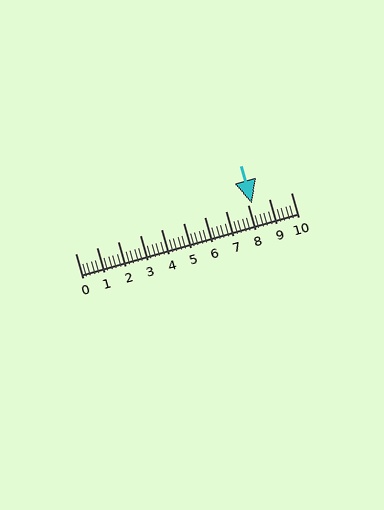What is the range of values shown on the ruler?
The ruler shows values from 0 to 10.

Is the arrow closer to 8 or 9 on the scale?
The arrow is closer to 8.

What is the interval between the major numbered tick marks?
The major tick marks are spaced 1 units apart.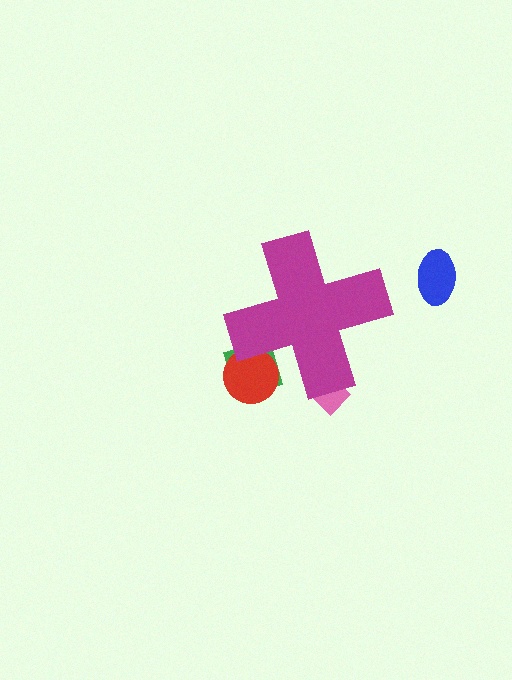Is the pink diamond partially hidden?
Yes, the pink diamond is partially hidden behind the magenta cross.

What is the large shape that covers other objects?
A magenta cross.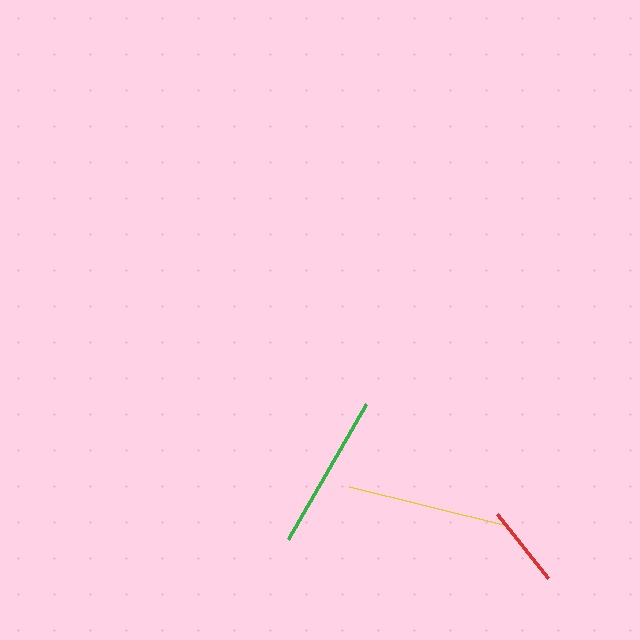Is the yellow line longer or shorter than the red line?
The yellow line is longer than the red line.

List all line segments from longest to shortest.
From longest to shortest: yellow, green, red.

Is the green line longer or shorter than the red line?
The green line is longer than the red line.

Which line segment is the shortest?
The red line is the shortest at approximately 82 pixels.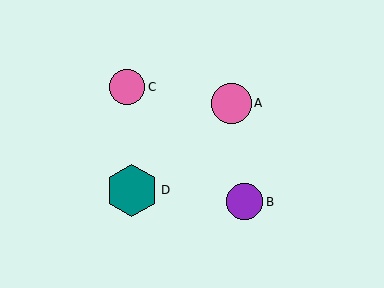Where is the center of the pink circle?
The center of the pink circle is at (231, 103).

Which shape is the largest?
The teal hexagon (labeled D) is the largest.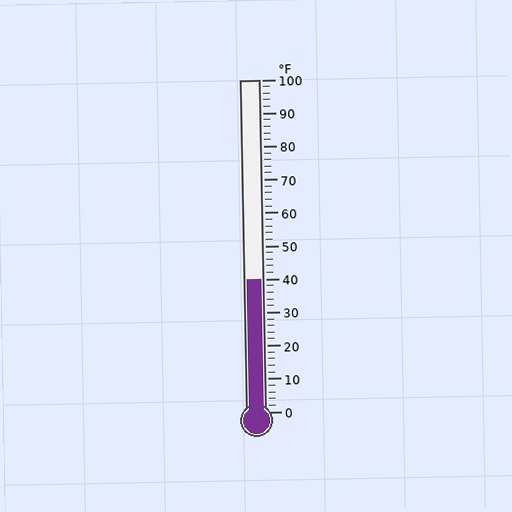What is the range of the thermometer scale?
The thermometer scale ranges from 0°F to 100°F.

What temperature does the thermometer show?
The thermometer shows approximately 40°F.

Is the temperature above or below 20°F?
The temperature is above 20°F.